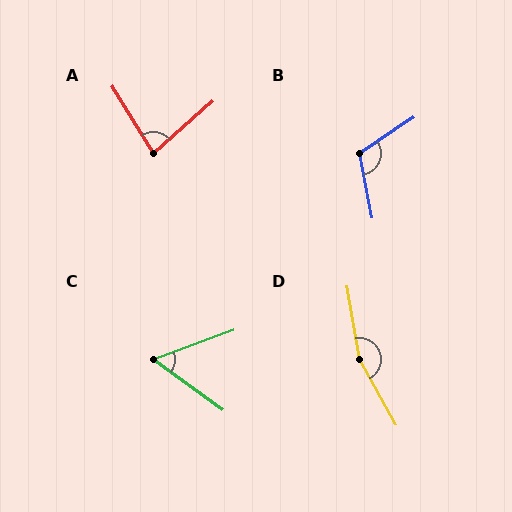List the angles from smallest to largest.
C (57°), A (81°), B (113°), D (160°).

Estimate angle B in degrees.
Approximately 113 degrees.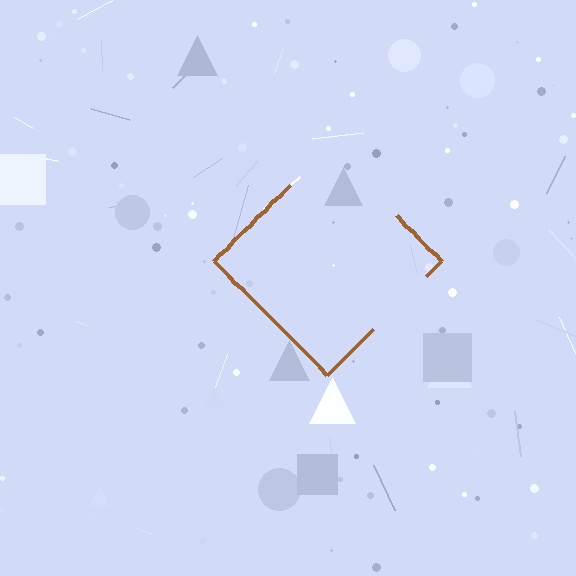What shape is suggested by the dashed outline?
The dashed outline suggests a diamond.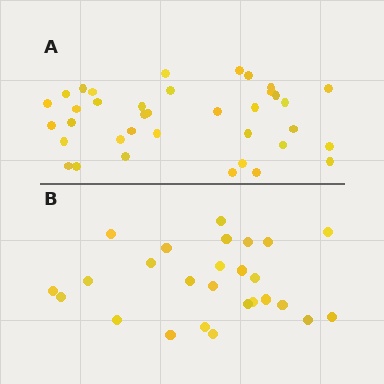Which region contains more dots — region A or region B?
Region A (the top region) has more dots.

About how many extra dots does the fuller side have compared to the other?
Region A has roughly 12 or so more dots than region B.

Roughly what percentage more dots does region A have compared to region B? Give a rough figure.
About 40% more.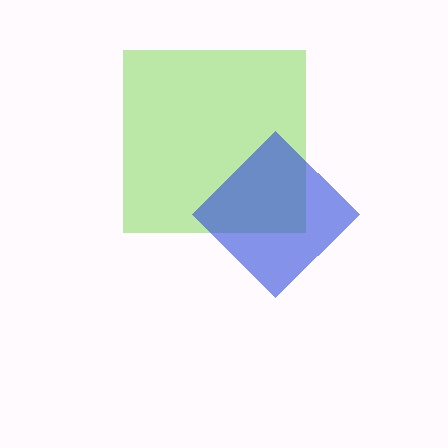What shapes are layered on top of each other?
The layered shapes are: a lime square, a blue diamond.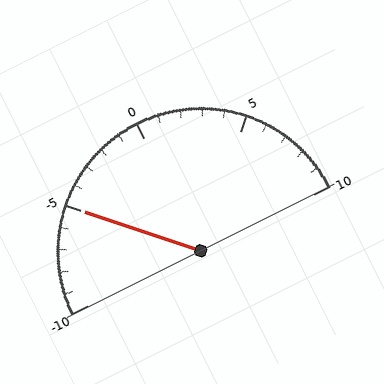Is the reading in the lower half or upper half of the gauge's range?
The reading is in the lower half of the range (-10 to 10).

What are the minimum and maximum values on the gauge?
The gauge ranges from -10 to 10.